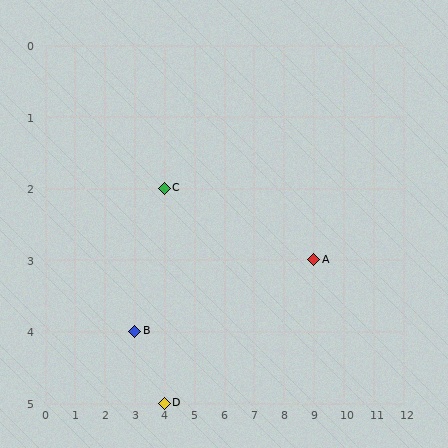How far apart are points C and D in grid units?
Points C and D are 3 rows apart.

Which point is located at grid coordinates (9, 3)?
Point A is at (9, 3).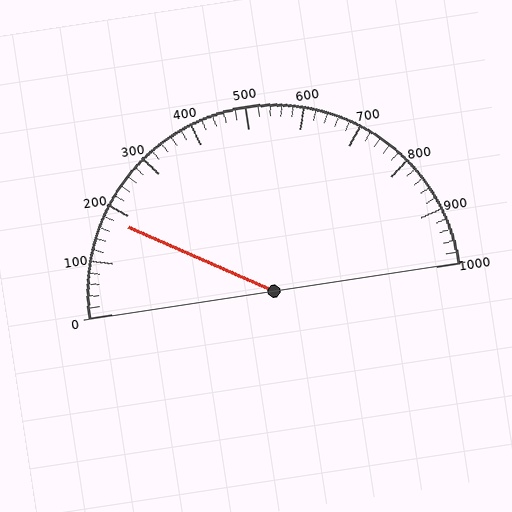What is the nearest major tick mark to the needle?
The nearest major tick mark is 200.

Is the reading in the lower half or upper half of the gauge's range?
The reading is in the lower half of the range (0 to 1000).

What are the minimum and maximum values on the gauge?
The gauge ranges from 0 to 1000.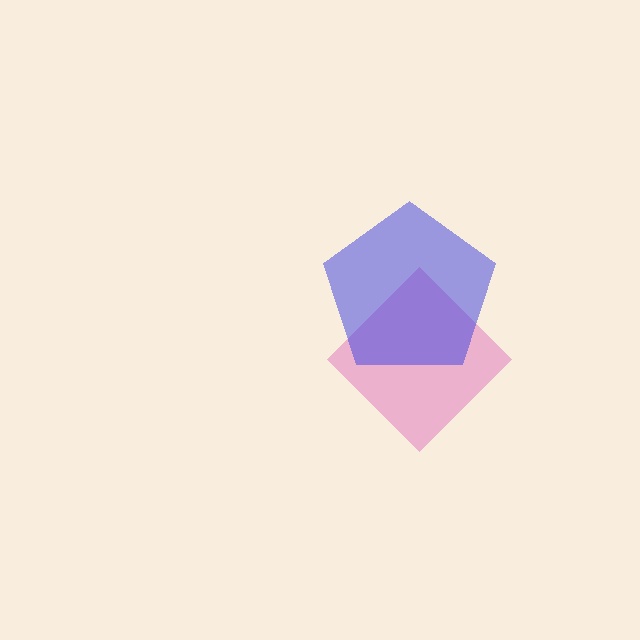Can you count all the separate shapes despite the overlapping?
Yes, there are 2 separate shapes.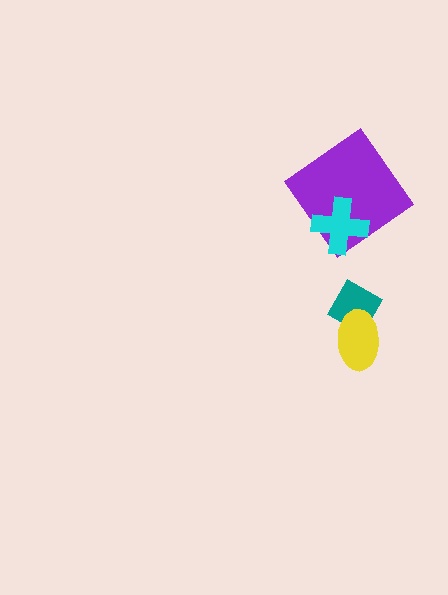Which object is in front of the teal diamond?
The yellow ellipse is in front of the teal diamond.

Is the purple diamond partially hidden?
Yes, it is partially covered by another shape.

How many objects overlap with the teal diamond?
1 object overlaps with the teal diamond.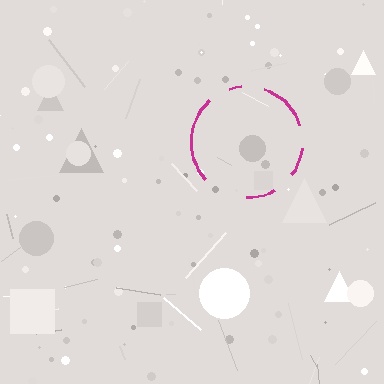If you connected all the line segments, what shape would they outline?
They would outline a circle.